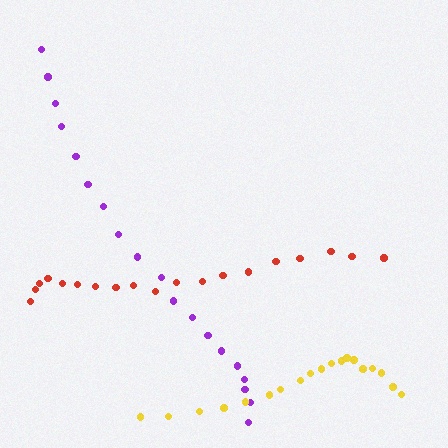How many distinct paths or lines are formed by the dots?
There are 3 distinct paths.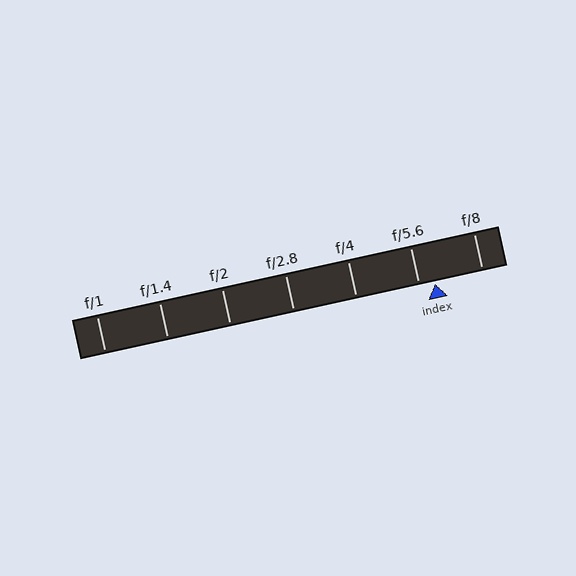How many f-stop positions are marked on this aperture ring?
There are 7 f-stop positions marked.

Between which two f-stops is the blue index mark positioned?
The index mark is between f/5.6 and f/8.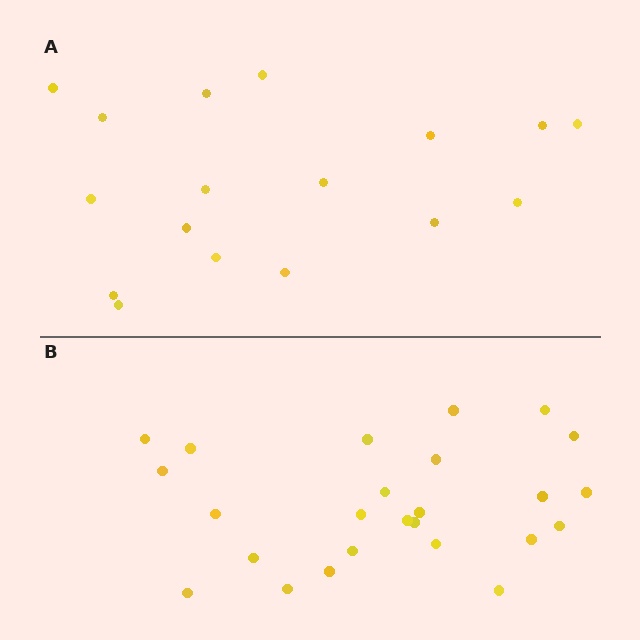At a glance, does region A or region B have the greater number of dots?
Region B (the bottom region) has more dots.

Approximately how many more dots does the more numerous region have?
Region B has roughly 8 or so more dots than region A.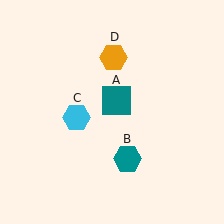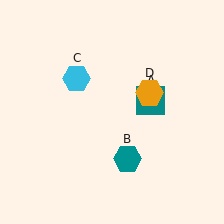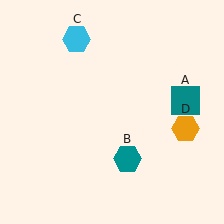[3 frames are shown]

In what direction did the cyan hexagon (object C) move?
The cyan hexagon (object C) moved up.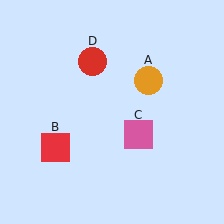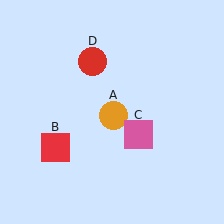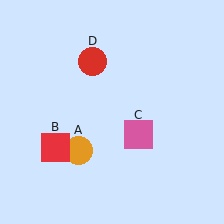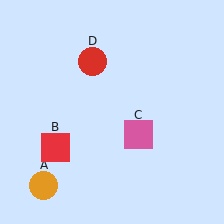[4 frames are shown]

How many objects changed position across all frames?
1 object changed position: orange circle (object A).